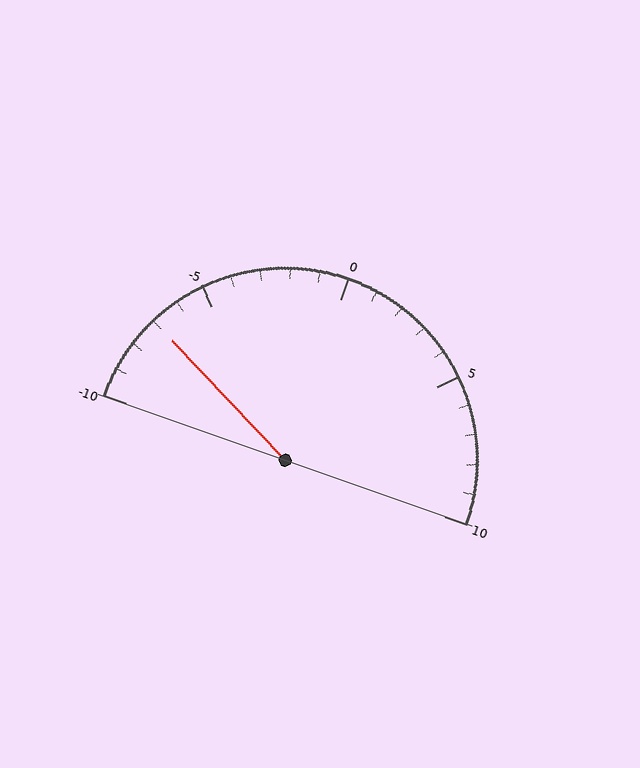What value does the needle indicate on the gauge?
The needle indicates approximately -7.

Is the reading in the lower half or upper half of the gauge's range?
The reading is in the lower half of the range (-10 to 10).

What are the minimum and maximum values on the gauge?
The gauge ranges from -10 to 10.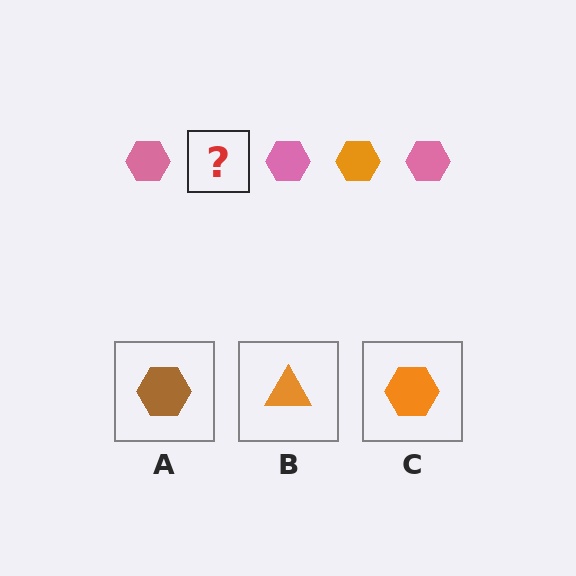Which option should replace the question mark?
Option C.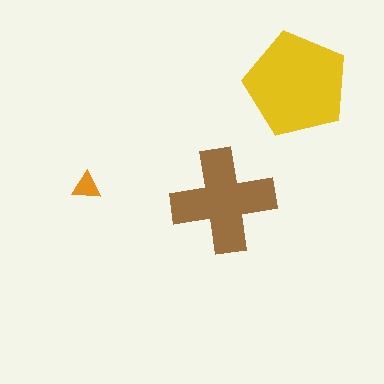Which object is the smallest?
The orange triangle.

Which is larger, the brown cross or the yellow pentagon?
The yellow pentagon.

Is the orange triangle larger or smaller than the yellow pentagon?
Smaller.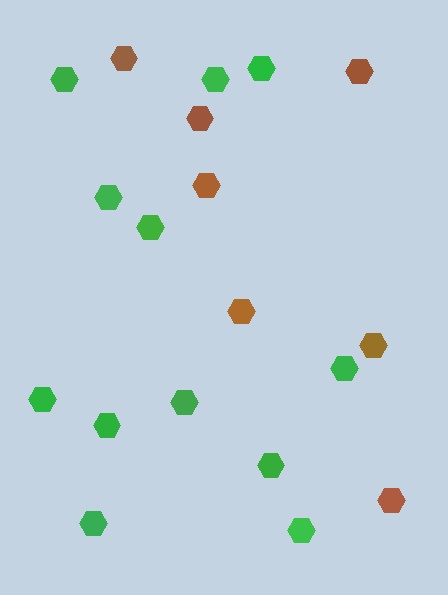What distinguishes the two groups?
There are 2 groups: one group of green hexagons (12) and one group of brown hexagons (7).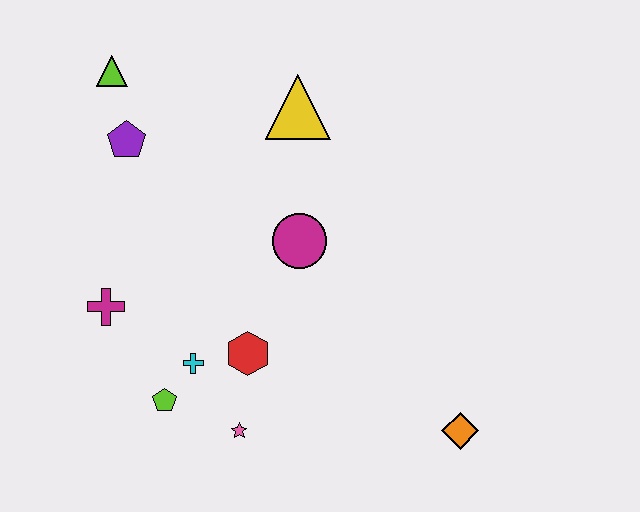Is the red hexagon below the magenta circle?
Yes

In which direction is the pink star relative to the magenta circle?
The pink star is below the magenta circle.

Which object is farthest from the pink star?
The lime triangle is farthest from the pink star.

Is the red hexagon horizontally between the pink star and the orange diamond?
Yes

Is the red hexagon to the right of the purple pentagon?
Yes